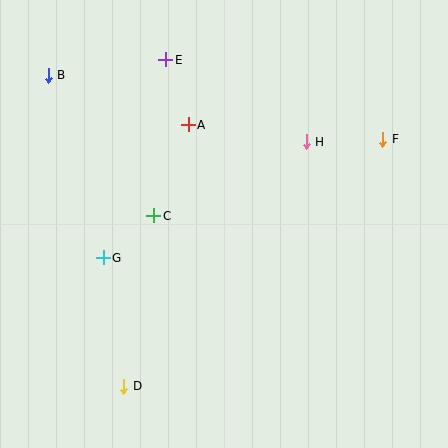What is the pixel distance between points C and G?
The distance between C and G is 66 pixels.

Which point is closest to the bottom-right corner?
Point F is closest to the bottom-right corner.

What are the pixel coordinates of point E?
Point E is at (166, 60).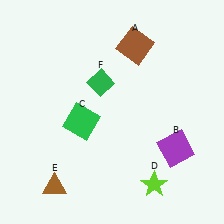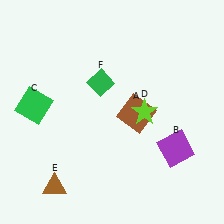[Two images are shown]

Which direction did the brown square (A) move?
The brown square (A) moved down.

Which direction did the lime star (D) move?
The lime star (D) moved up.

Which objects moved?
The objects that moved are: the brown square (A), the green square (C), the lime star (D).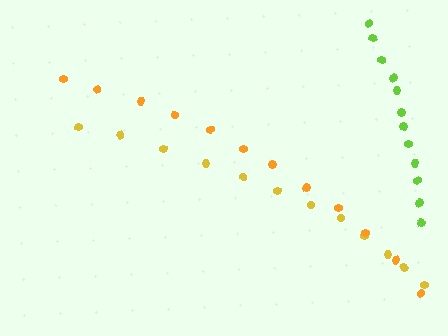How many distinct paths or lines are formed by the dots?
There are 3 distinct paths.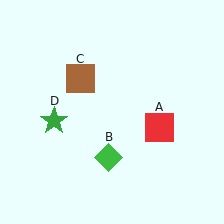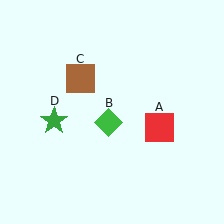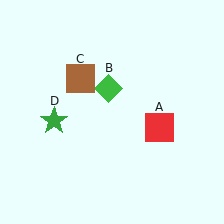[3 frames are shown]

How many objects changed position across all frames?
1 object changed position: green diamond (object B).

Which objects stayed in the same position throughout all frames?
Red square (object A) and brown square (object C) and green star (object D) remained stationary.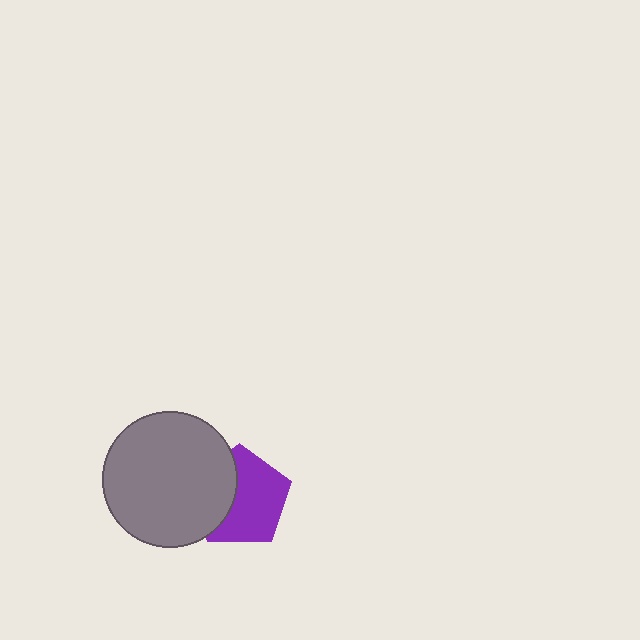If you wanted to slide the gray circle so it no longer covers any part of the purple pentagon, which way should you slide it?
Slide it left — that is the most direct way to separate the two shapes.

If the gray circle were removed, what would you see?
You would see the complete purple pentagon.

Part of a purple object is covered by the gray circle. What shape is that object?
It is a pentagon.